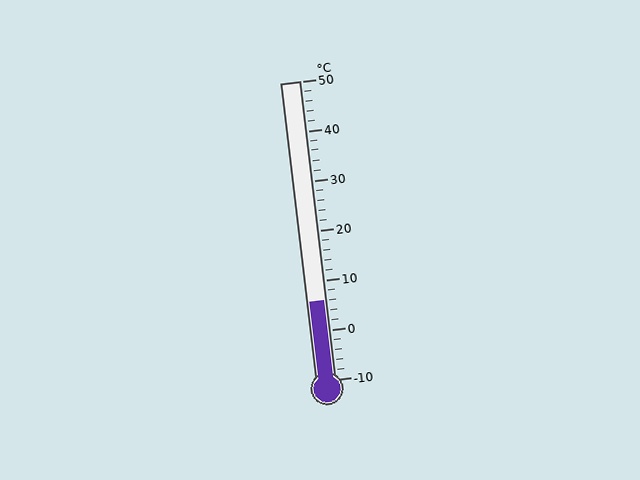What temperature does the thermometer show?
The thermometer shows approximately 6°C.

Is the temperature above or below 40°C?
The temperature is below 40°C.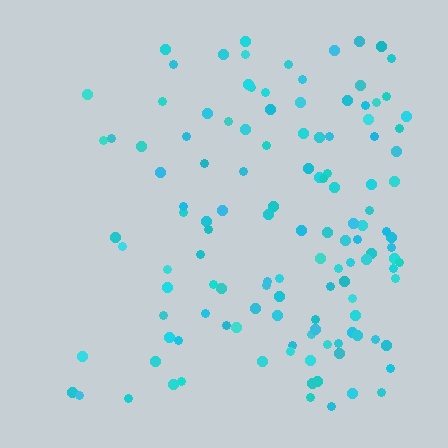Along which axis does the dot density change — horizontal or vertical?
Horizontal.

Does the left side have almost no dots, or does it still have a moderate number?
Still a moderate number, just noticeably fewer than the right.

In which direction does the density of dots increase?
From left to right, with the right side densest.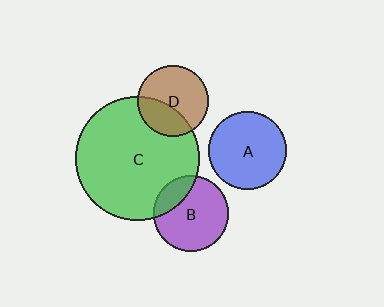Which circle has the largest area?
Circle C (green).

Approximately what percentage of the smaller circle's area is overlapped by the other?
Approximately 20%.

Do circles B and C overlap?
Yes.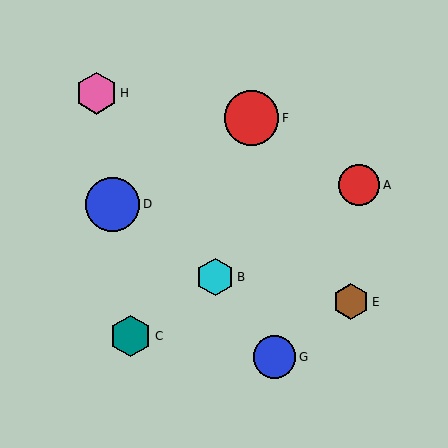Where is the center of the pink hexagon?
The center of the pink hexagon is at (96, 93).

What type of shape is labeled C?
Shape C is a teal hexagon.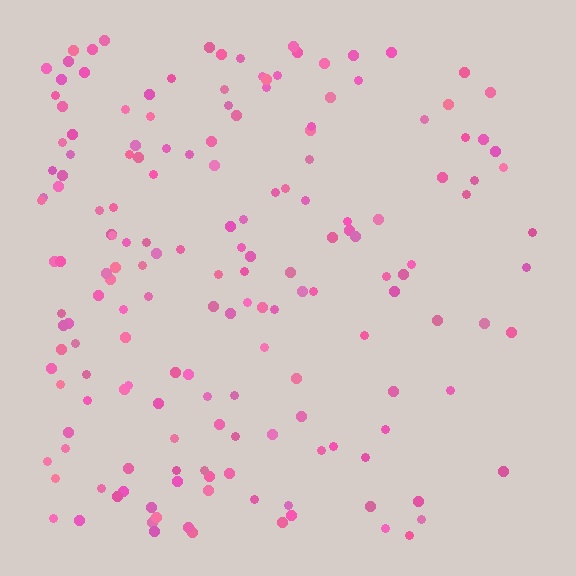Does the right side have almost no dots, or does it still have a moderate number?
Still a moderate number, just noticeably fewer than the left.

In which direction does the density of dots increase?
From right to left, with the left side densest.